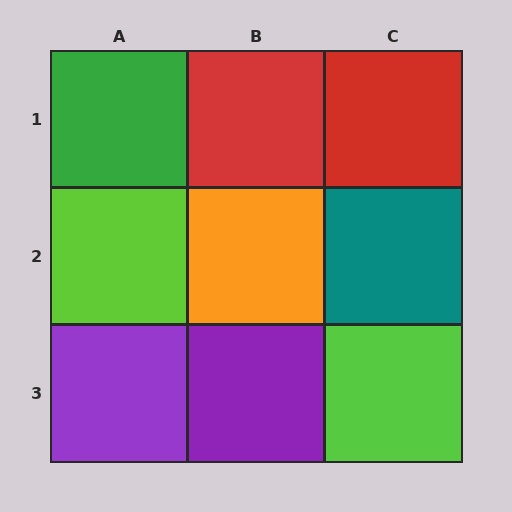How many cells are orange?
1 cell is orange.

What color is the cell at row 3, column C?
Lime.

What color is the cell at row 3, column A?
Purple.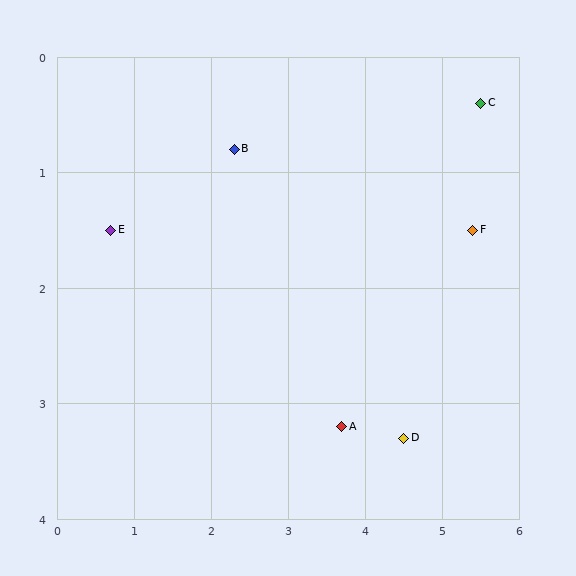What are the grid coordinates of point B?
Point B is at approximately (2.3, 0.8).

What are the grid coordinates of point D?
Point D is at approximately (4.5, 3.3).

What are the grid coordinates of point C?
Point C is at approximately (5.5, 0.4).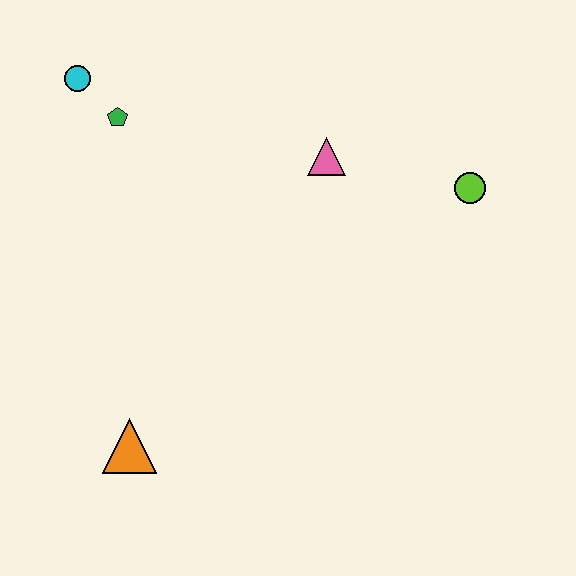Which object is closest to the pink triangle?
The lime circle is closest to the pink triangle.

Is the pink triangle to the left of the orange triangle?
No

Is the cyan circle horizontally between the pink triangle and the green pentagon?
No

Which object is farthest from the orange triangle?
The lime circle is farthest from the orange triangle.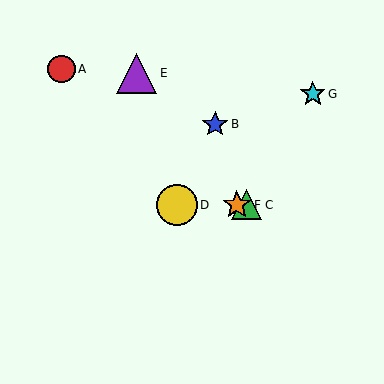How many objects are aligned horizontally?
3 objects (C, D, F) are aligned horizontally.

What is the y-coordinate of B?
Object B is at y≈124.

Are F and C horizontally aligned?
Yes, both are at y≈205.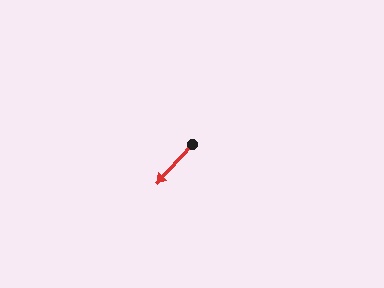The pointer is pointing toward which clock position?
Roughly 7 o'clock.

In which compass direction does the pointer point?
Southwest.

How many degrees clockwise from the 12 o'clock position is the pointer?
Approximately 222 degrees.